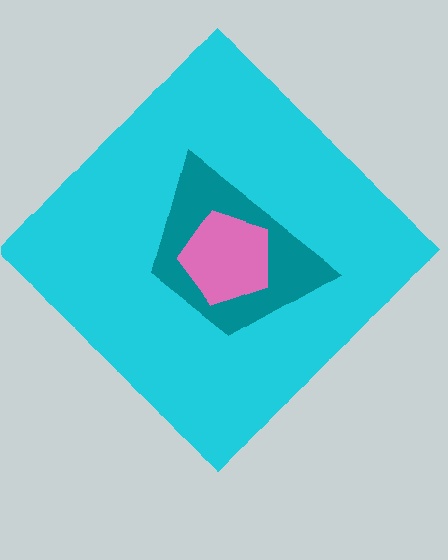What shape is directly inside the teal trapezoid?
The pink pentagon.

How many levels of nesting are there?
3.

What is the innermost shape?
The pink pentagon.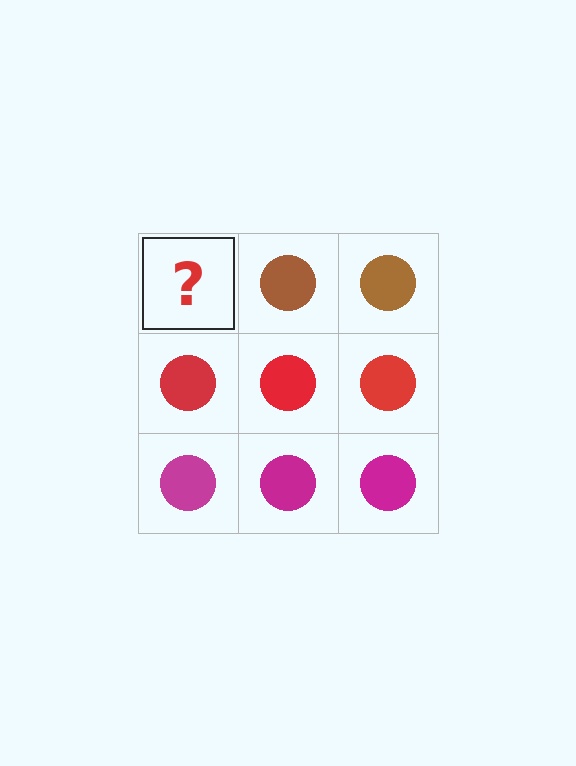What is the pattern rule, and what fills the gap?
The rule is that each row has a consistent color. The gap should be filled with a brown circle.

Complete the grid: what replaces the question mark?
The question mark should be replaced with a brown circle.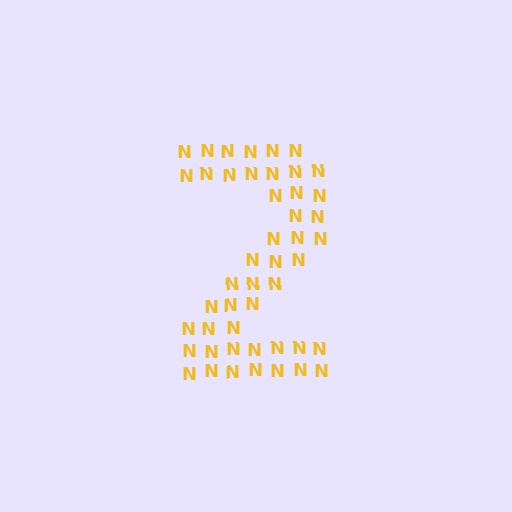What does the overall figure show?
The overall figure shows the digit 2.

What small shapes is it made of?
It is made of small letter N's.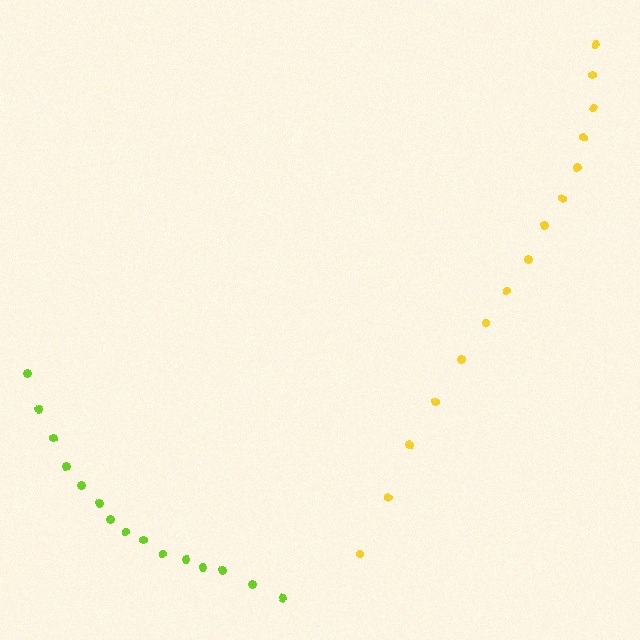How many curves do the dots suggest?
There are 2 distinct paths.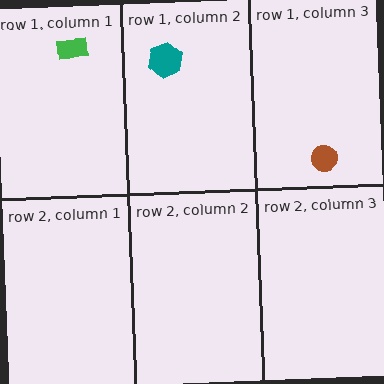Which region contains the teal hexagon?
The row 1, column 2 region.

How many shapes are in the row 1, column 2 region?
1.